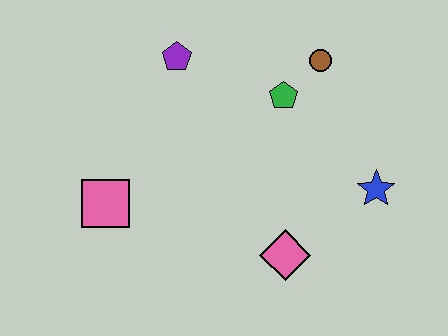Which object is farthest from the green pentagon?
The pink square is farthest from the green pentagon.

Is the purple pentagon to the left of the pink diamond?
Yes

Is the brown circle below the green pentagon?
No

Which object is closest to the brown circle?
The green pentagon is closest to the brown circle.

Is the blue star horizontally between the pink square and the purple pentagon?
No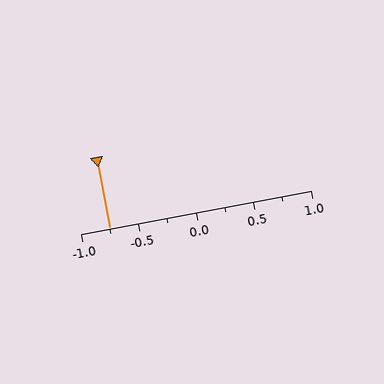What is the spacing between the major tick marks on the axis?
The major ticks are spaced 0.5 apart.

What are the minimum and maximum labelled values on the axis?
The axis runs from -1.0 to 1.0.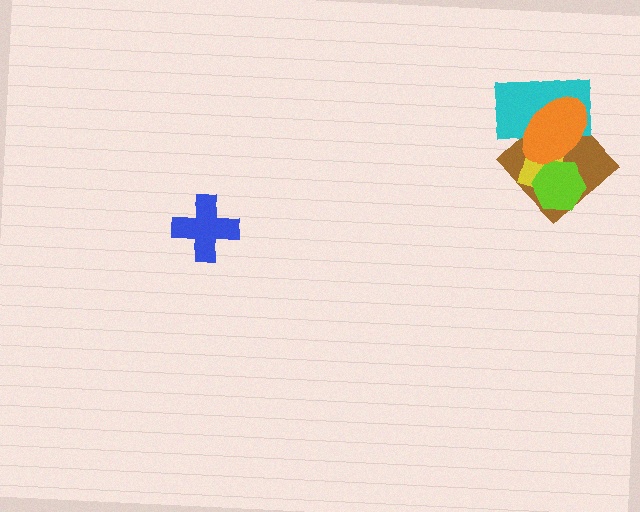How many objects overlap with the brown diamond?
4 objects overlap with the brown diamond.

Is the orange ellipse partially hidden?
No, no other shape covers it.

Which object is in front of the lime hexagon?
The orange ellipse is in front of the lime hexagon.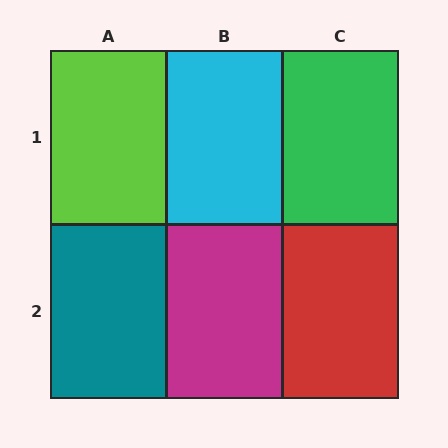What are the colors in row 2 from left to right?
Teal, magenta, red.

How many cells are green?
1 cell is green.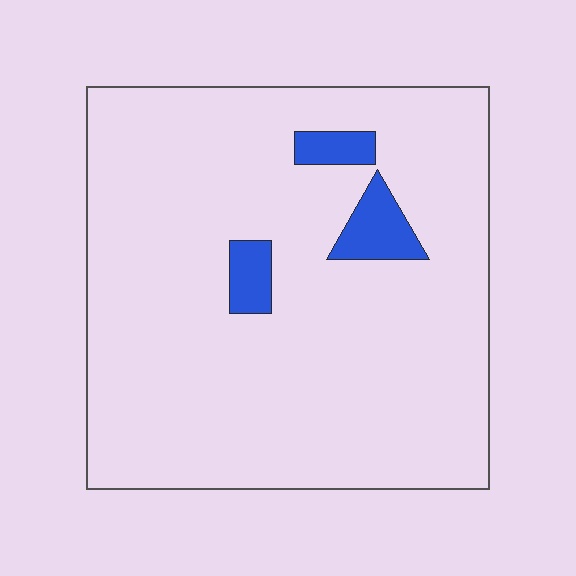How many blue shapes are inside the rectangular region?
3.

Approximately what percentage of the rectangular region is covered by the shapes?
Approximately 5%.